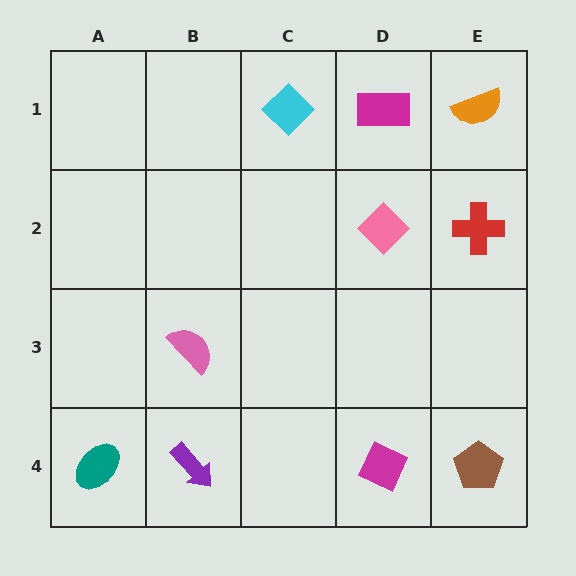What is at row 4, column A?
A teal ellipse.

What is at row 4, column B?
A purple arrow.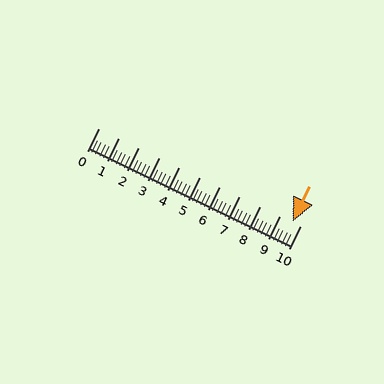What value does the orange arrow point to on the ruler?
The orange arrow points to approximately 9.6.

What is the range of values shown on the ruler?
The ruler shows values from 0 to 10.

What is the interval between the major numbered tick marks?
The major tick marks are spaced 1 units apart.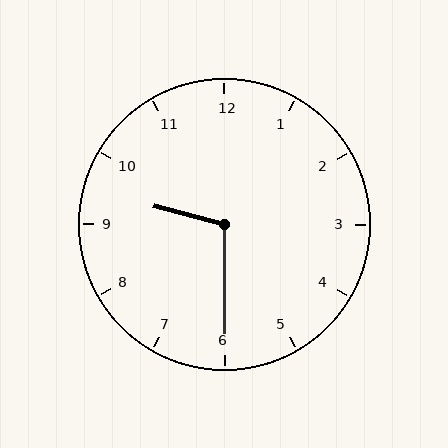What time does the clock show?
9:30.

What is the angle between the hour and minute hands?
Approximately 105 degrees.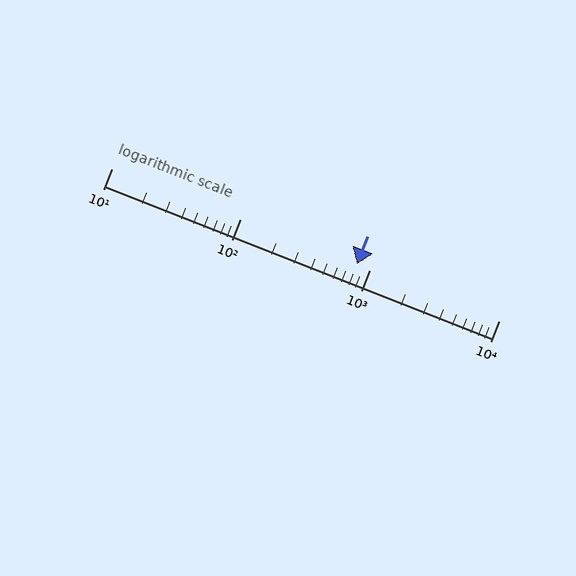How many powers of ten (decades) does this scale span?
The scale spans 3 decades, from 10 to 10000.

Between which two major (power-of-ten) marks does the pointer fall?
The pointer is between 100 and 1000.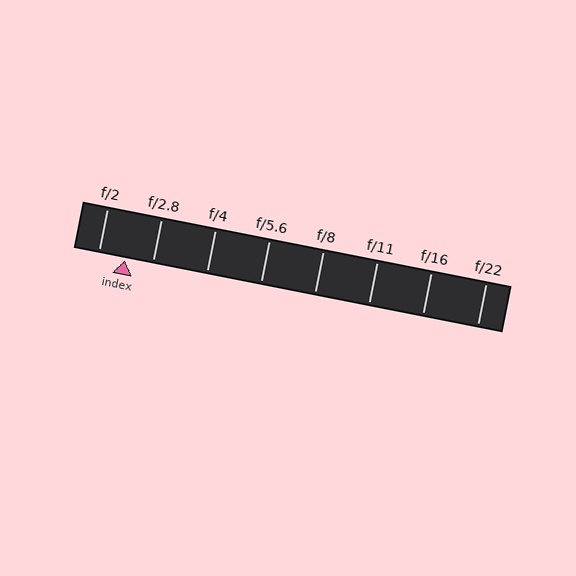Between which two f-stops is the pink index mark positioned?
The index mark is between f/2 and f/2.8.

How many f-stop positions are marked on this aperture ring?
There are 8 f-stop positions marked.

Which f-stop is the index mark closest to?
The index mark is closest to f/2.